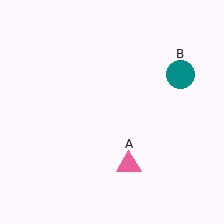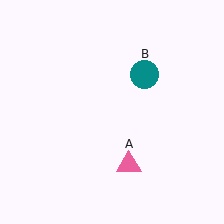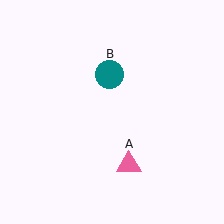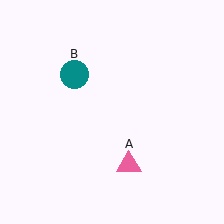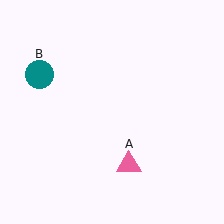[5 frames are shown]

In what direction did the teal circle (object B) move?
The teal circle (object B) moved left.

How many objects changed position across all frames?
1 object changed position: teal circle (object B).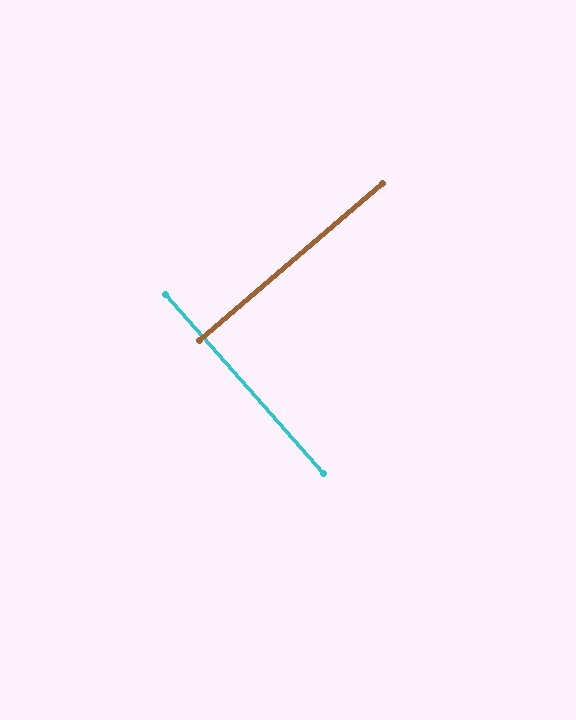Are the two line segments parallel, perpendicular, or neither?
Perpendicular — they meet at approximately 89°.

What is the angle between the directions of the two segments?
Approximately 89 degrees.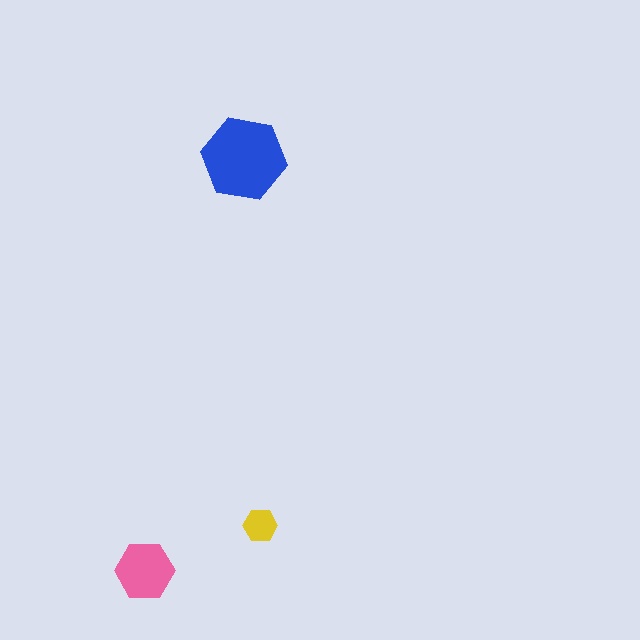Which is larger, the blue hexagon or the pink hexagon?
The blue one.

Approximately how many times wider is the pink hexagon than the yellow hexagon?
About 1.5 times wider.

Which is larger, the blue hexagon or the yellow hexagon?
The blue one.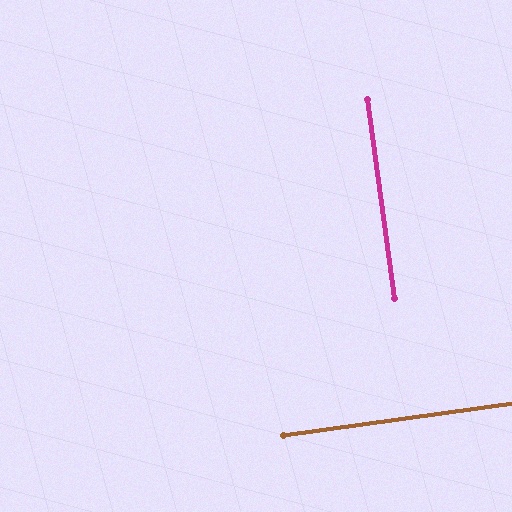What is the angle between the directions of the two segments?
Approximately 90 degrees.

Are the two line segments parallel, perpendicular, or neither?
Perpendicular — they meet at approximately 90°.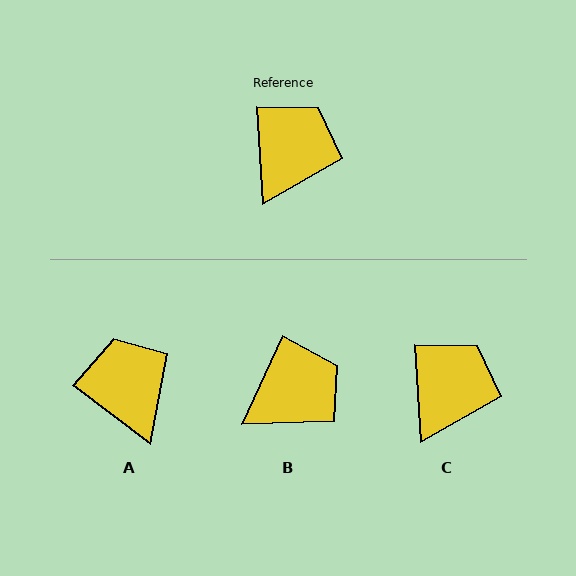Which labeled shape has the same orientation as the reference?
C.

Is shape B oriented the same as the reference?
No, it is off by about 28 degrees.